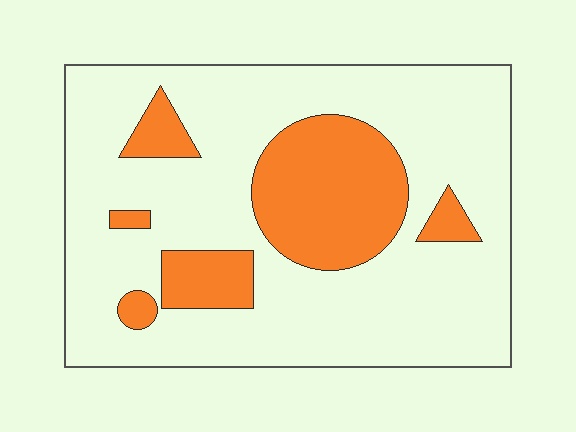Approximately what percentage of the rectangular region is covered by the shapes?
Approximately 25%.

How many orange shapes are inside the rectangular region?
6.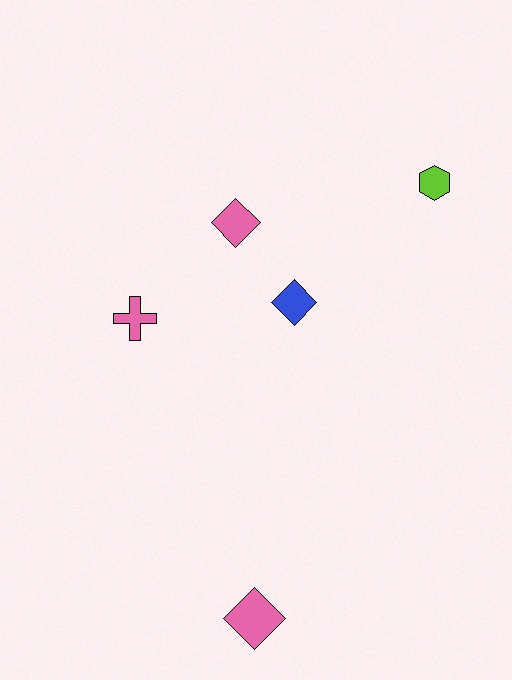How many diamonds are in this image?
There are 3 diamonds.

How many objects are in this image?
There are 5 objects.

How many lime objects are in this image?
There is 1 lime object.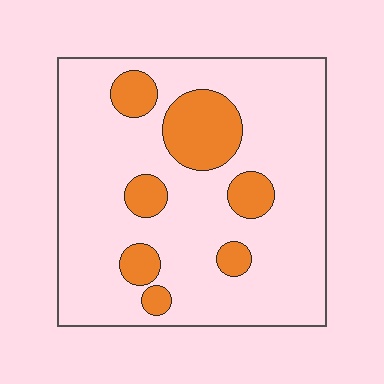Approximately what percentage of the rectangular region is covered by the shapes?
Approximately 20%.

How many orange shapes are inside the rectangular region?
7.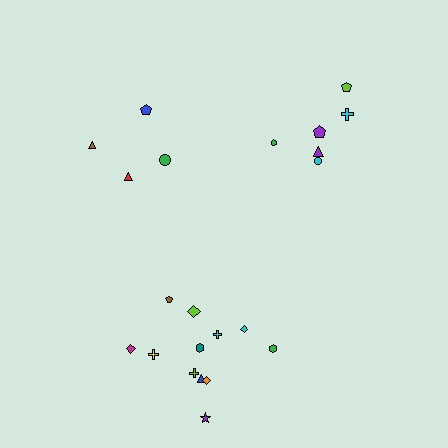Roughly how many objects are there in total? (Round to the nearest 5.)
Roughly 20 objects in total.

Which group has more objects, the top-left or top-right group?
The top-right group.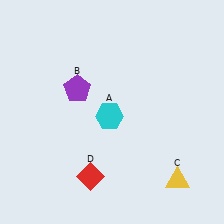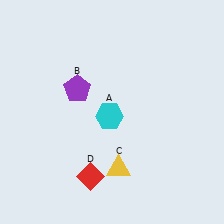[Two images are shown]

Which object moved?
The yellow triangle (C) moved left.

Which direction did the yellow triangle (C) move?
The yellow triangle (C) moved left.